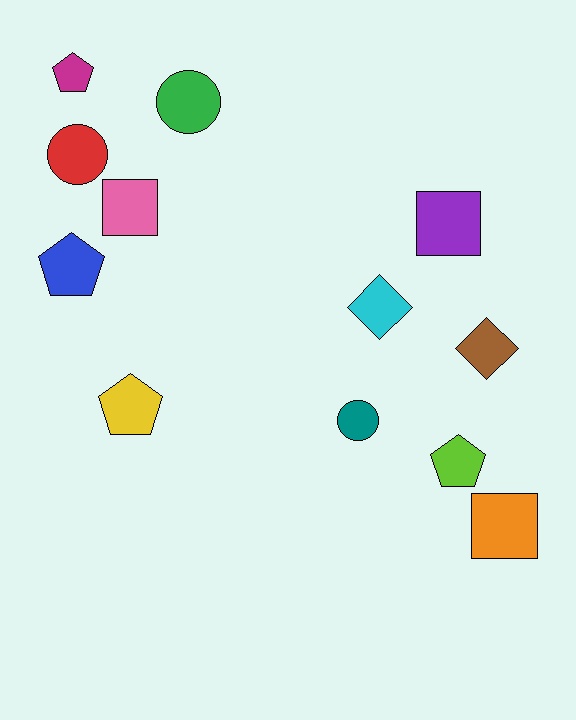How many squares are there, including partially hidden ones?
There are 3 squares.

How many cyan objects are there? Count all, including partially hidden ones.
There is 1 cyan object.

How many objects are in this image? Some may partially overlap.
There are 12 objects.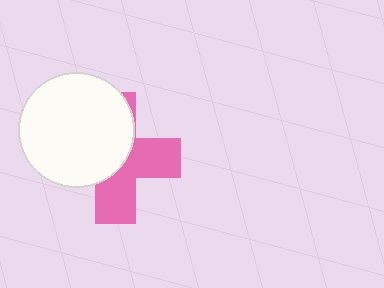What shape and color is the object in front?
The object in front is a white circle.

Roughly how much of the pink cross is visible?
About half of it is visible (roughly 47%).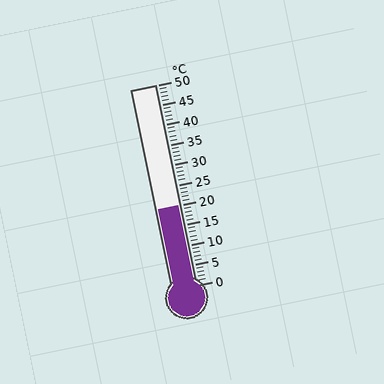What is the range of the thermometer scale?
The thermometer scale ranges from 0°C to 50°C.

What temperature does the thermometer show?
The thermometer shows approximately 20°C.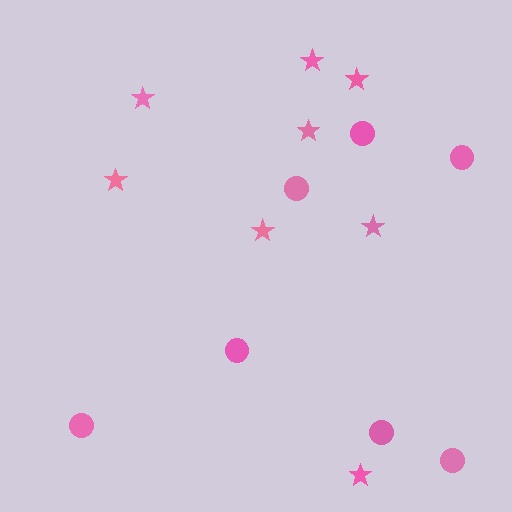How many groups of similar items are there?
There are 2 groups: one group of circles (7) and one group of stars (8).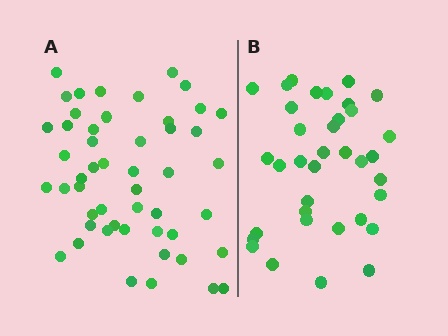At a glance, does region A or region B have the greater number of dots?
Region A (the left region) has more dots.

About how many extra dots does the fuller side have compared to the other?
Region A has approximately 15 more dots than region B.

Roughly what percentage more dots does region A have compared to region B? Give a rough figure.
About 40% more.